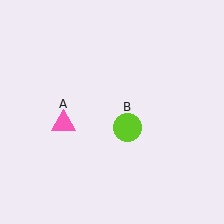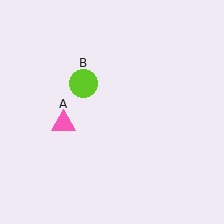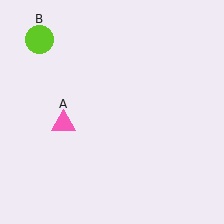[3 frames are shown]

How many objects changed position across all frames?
1 object changed position: lime circle (object B).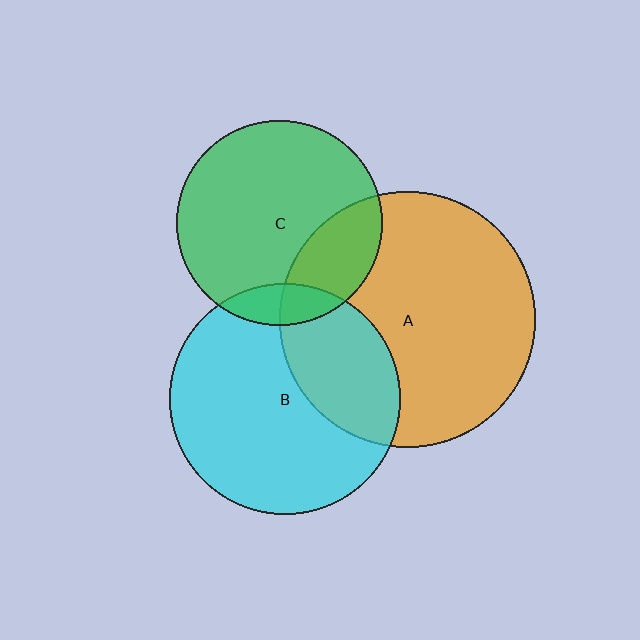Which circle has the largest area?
Circle A (orange).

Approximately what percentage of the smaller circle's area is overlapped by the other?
Approximately 25%.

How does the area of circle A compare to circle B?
Approximately 1.2 times.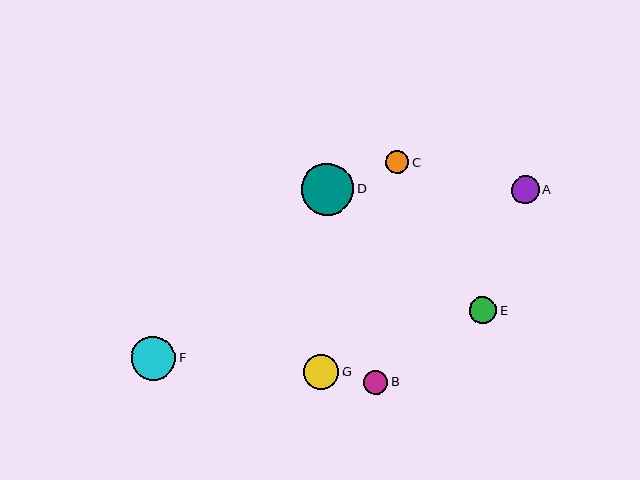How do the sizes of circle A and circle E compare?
Circle A and circle E are approximately the same size.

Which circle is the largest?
Circle D is the largest with a size of approximately 53 pixels.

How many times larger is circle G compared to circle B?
Circle G is approximately 1.4 times the size of circle B.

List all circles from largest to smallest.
From largest to smallest: D, F, G, A, E, B, C.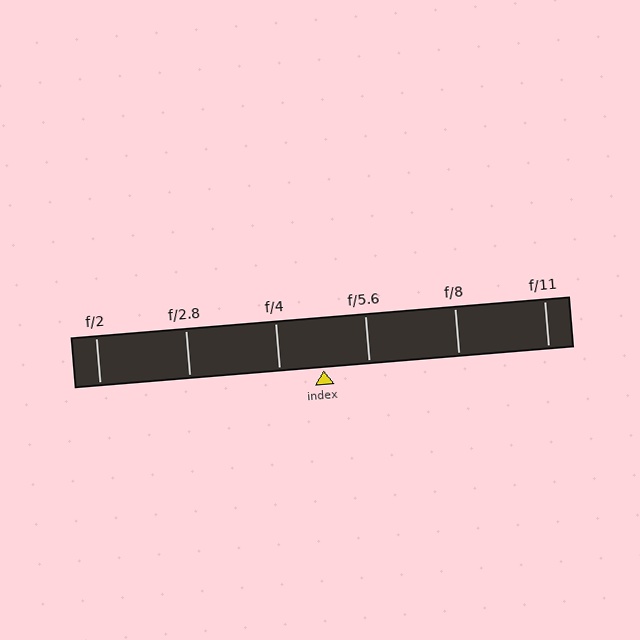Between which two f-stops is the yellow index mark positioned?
The index mark is between f/4 and f/5.6.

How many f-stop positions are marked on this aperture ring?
There are 6 f-stop positions marked.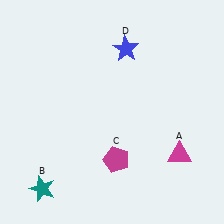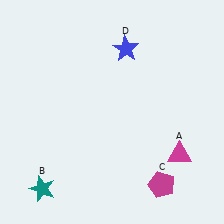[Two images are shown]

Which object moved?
The magenta pentagon (C) moved right.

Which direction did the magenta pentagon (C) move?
The magenta pentagon (C) moved right.